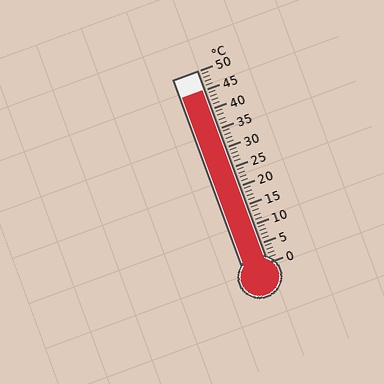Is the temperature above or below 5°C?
The temperature is above 5°C.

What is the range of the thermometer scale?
The thermometer scale ranges from 0°C to 50°C.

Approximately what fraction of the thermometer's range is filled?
The thermometer is filled to approximately 90% of its range.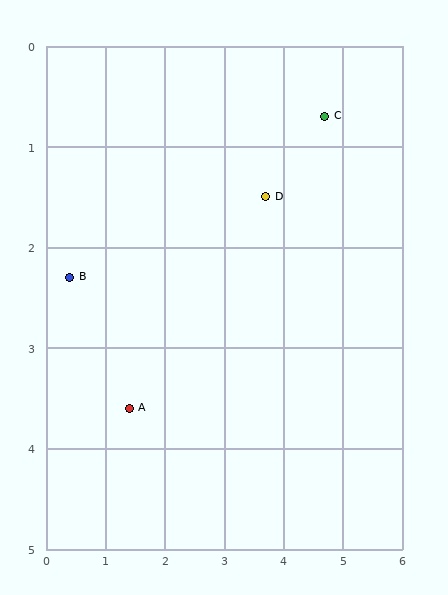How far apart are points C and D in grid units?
Points C and D are about 1.3 grid units apart.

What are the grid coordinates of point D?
Point D is at approximately (3.7, 1.5).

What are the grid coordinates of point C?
Point C is at approximately (4.7, 0.7).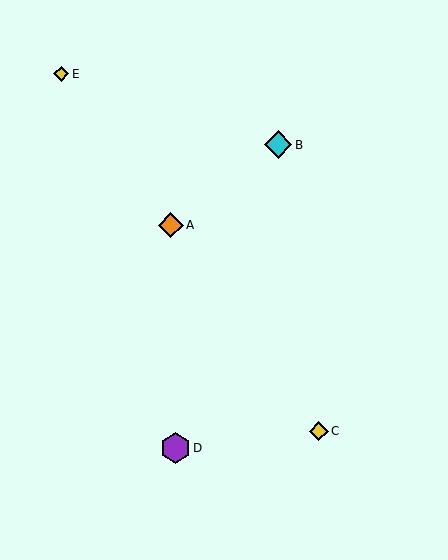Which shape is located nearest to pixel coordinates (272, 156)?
The cyan diamond (labeled B) at (278, 145) is nearest to that location.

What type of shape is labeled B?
Shape B is a cyan diamond.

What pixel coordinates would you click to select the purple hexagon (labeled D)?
Click at (175, 448) to select the purple hexagon D.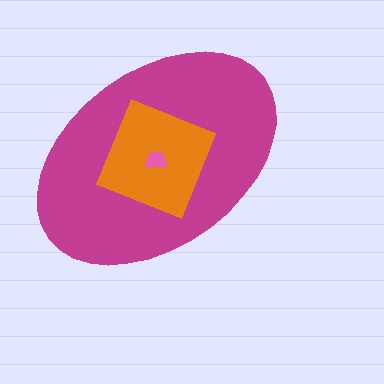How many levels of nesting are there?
3.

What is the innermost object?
The pink trapezoid.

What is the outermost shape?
The magenta ellipse.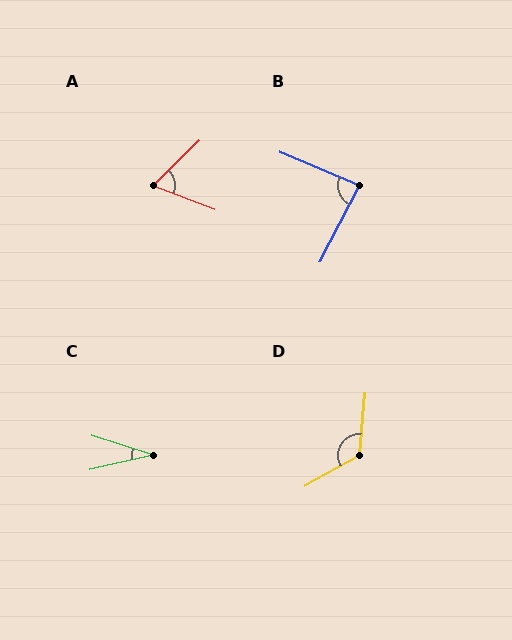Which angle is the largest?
D, at approximately 124 degrees.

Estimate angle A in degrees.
Approximately 65 degrees.